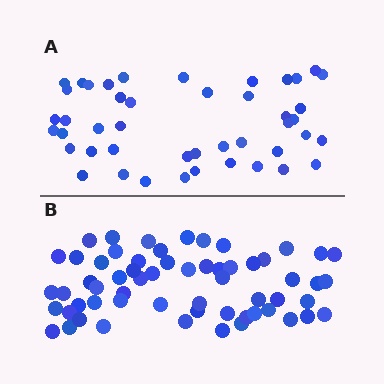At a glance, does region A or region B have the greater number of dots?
Region B (the bottom region) has more dots.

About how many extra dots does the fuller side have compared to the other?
Region B has approximately 15 more dots than region A.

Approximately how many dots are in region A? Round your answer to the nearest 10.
About 40 dots. (The exact count is 45, which rounds to 40.)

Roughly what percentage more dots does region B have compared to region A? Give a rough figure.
About 35% more.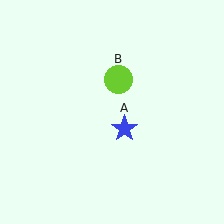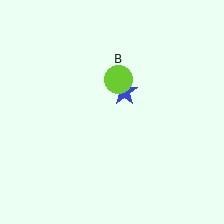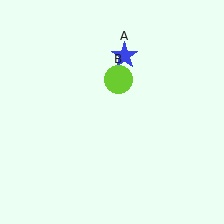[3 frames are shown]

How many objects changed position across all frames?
1 object changed position: blue star (object A).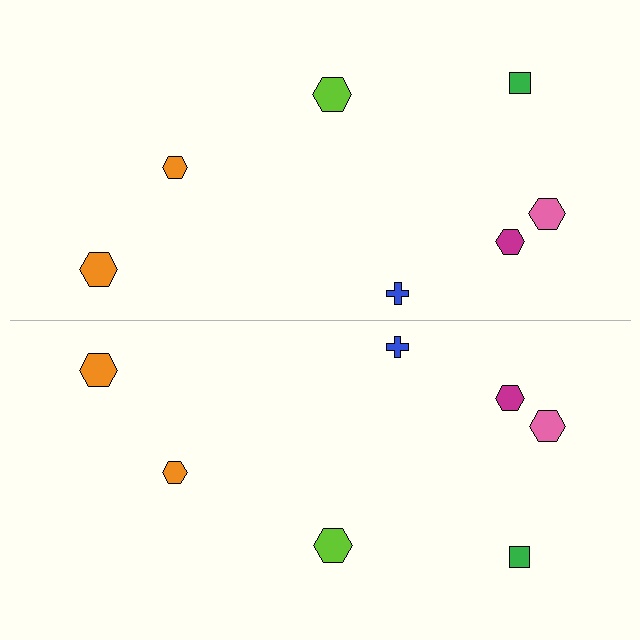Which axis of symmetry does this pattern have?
The pattern has a horizontal axis of symmetry running through the center of the image.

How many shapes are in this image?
There are 14 shapes in this image.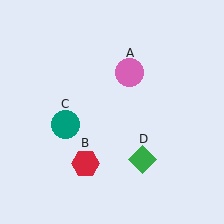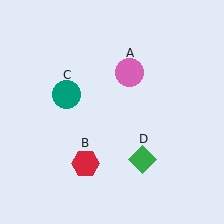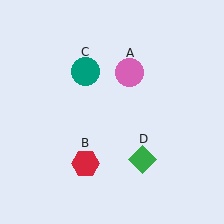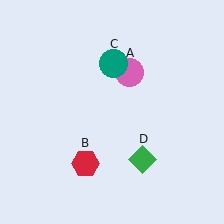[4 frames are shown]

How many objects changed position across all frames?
1 object changed position: teal circle (object C).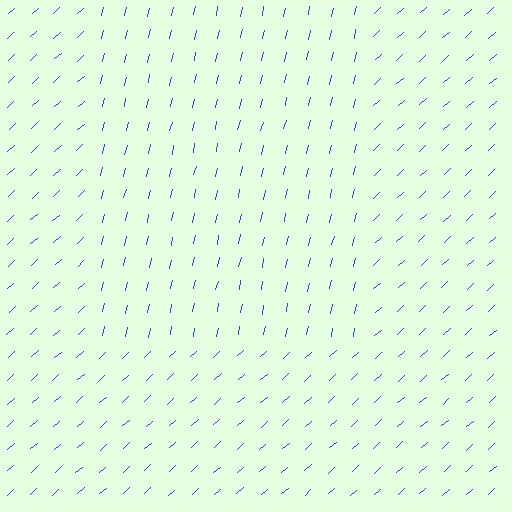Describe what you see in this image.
The image is filled with small blue line segments. A rectangle region in the image has lines oriented differently from the surrounding lines, creating a visible texture boundary.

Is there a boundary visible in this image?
Yes, there is a texture boundary formed by a change in line orientation.